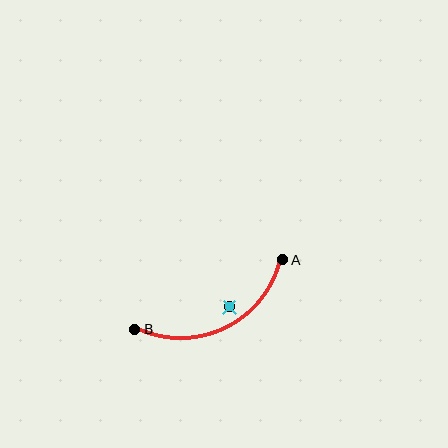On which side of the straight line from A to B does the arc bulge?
The arc bulges below the straight line connecting A and B.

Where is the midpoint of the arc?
The arc midpoint is the point on the curve farthest from the straight line joining A and B. It sits below that line.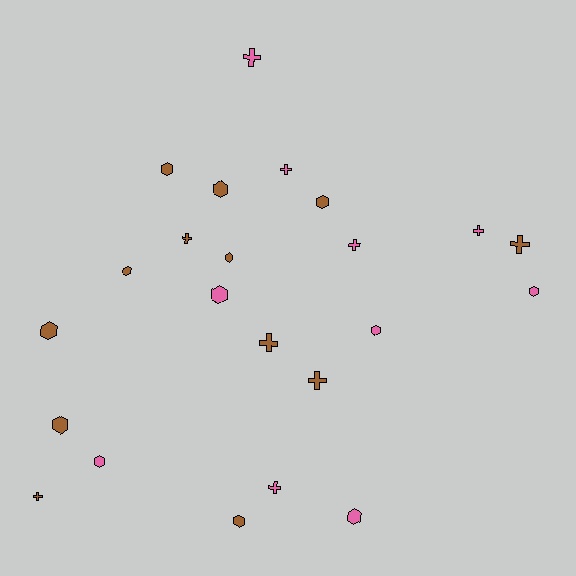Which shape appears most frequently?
Hexagon, with 13 objects.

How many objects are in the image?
There are 23 objects.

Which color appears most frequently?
Brown, with 13 objects.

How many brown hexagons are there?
There are 8 brown hexagons.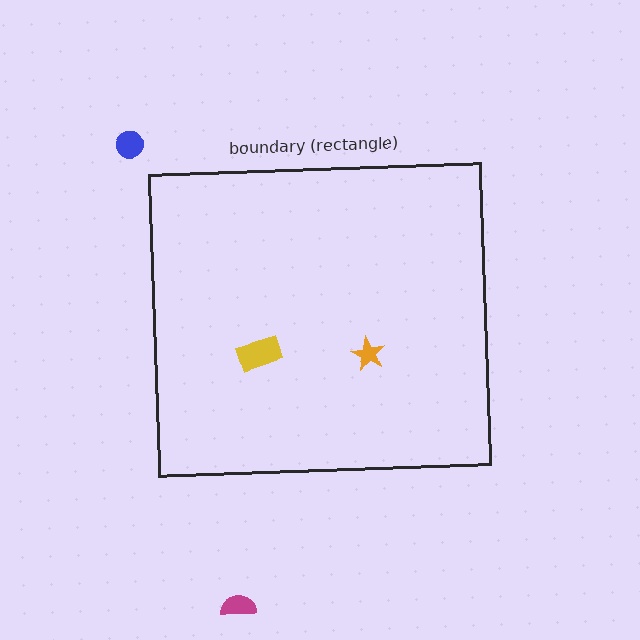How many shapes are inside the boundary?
2 inside, 2 outside.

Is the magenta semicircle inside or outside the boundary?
Outside.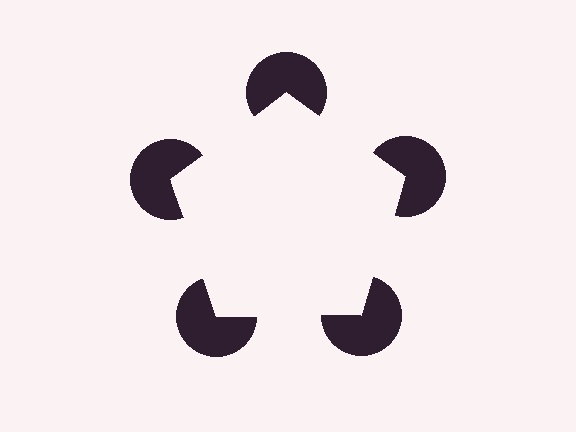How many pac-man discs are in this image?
There are 5 — one at each vertex of the illusory pentagon.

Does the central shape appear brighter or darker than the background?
It typically appears slightly brighter than the background, even though no actual brightness change is drawn.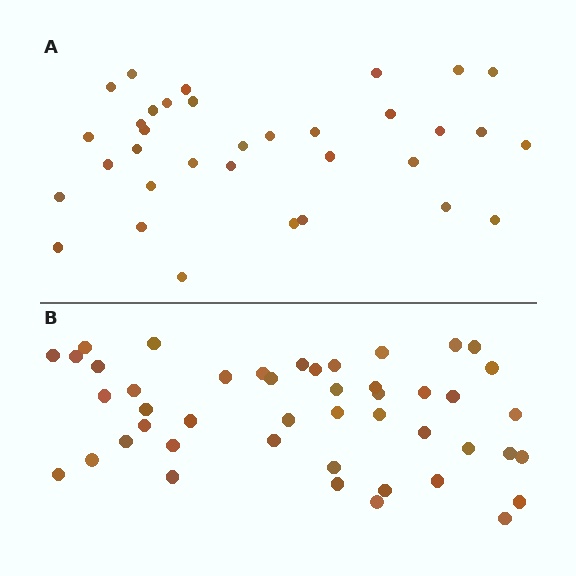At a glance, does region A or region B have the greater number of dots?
Region B (the bottom region) has more dots.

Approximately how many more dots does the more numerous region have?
Region B has roughly 12 or so more dots than region A.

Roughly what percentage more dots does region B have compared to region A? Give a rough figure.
About 35% more.